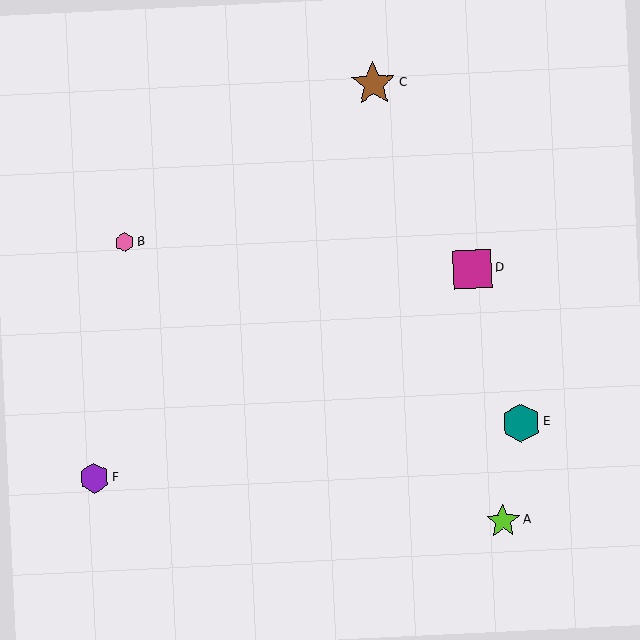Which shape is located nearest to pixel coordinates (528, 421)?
The teal hexagon (labeled E) at (521, 423) is nearest to that location.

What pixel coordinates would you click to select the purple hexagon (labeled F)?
Click at (94, 478) to select the purple hexagon F.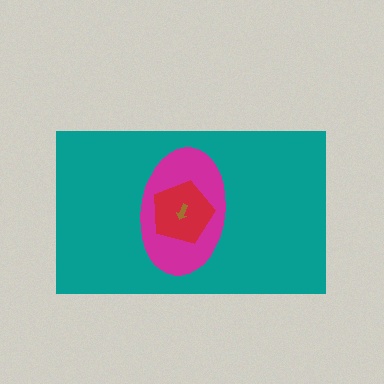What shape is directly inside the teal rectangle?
The magenta ellipse.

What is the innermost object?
The brown arrow.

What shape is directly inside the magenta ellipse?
The red pentagon.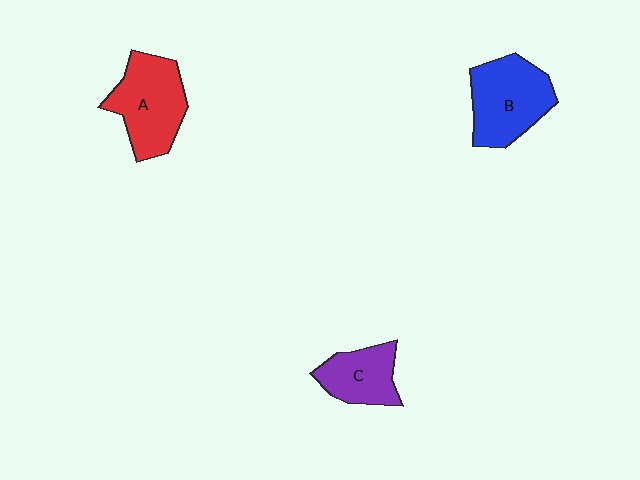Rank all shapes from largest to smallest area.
From largest to smallest: B (blue), A (red), C (purple).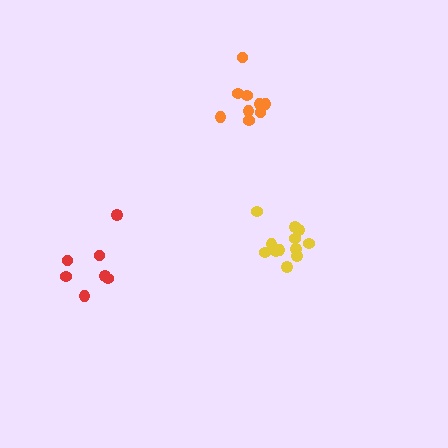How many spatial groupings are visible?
There are 3 spatial groupings.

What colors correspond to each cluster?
The clusters are colored: red, orange, yellow.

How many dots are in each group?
Group 1: 7 dots, Group 2: 9 dots, Group 3: 12 dots (28 total).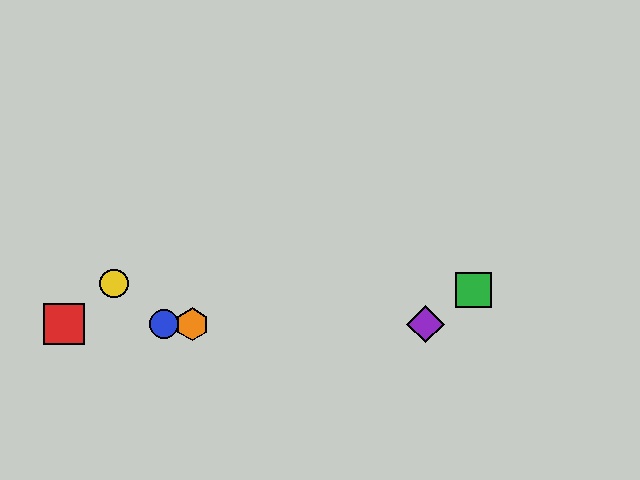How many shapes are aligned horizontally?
4 shapes (the red square, the blue circle, the purple diamond, the orange hexagon) are aligned horizontally.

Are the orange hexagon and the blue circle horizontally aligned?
Yes, both are at y≈324.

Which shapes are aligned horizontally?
The red square, the blue circle, the purple diamond, the orange hexagon are aligned horizontally.